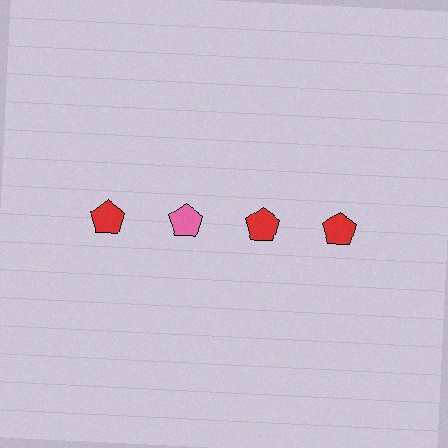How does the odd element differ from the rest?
It has a different color: pink instead of red.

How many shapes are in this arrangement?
There are 4 shapes arranged in a grid pattern.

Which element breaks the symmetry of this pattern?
The pink pentagon in the top row, second from left column breaks the symmetry. All other shapes are red pentagons.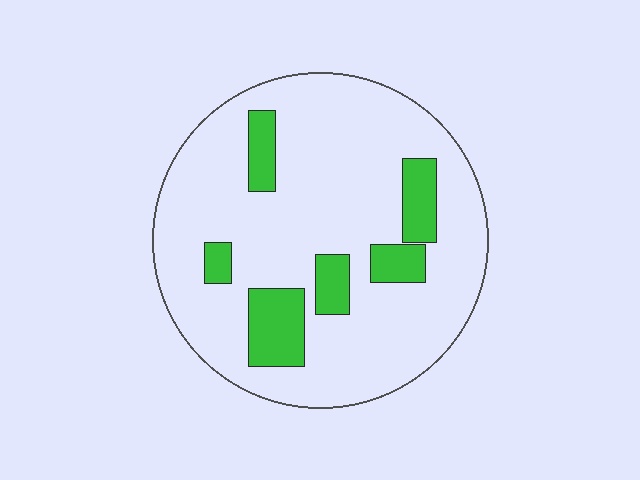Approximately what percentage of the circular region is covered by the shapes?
Approximately 15%.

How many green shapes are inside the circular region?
6.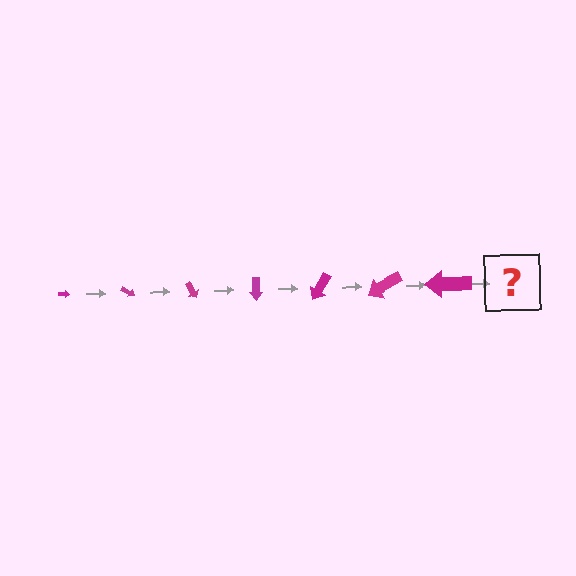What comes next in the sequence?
The next element should be an arrow, larger than the previous one and rotated 210 degrees from the start.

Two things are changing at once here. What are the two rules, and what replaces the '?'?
The two rules are that the arrow grows larger each step and it rotates 30 degrees each step. The '?' should be an arrow, larger than the previous one and rotated 210 degrees from the start.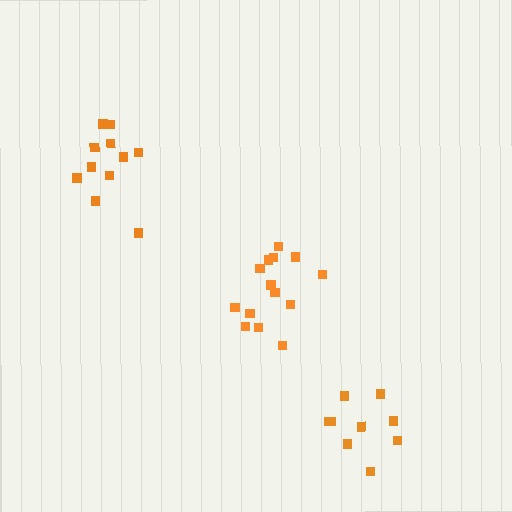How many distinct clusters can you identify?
There are 3 distinct clusters.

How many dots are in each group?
Group 1: 14 dots, Group 2: 9 dots, Group 3: 11 dots (34 total).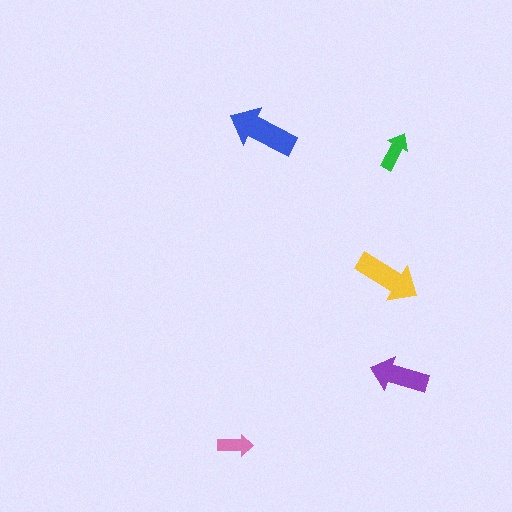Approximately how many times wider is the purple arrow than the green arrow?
About 1.5 times wider.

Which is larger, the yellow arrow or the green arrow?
The yellow one.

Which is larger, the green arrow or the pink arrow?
The green one.